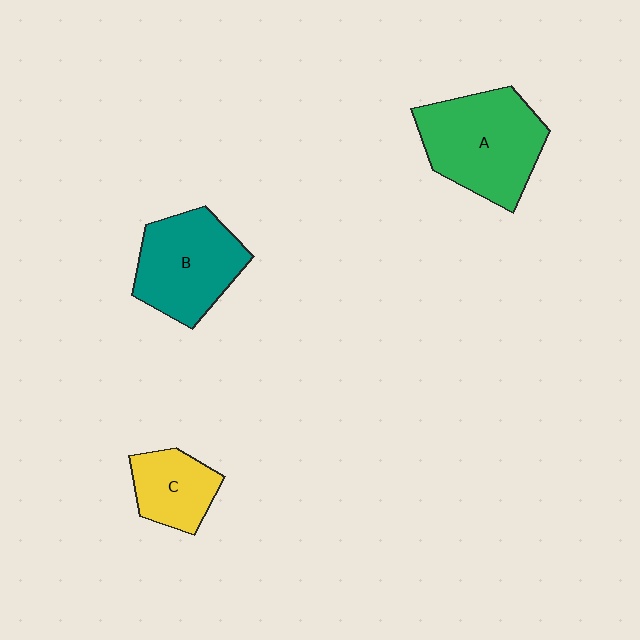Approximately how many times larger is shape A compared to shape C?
Approximately 1.9 times.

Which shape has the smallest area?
Shape C (yellow).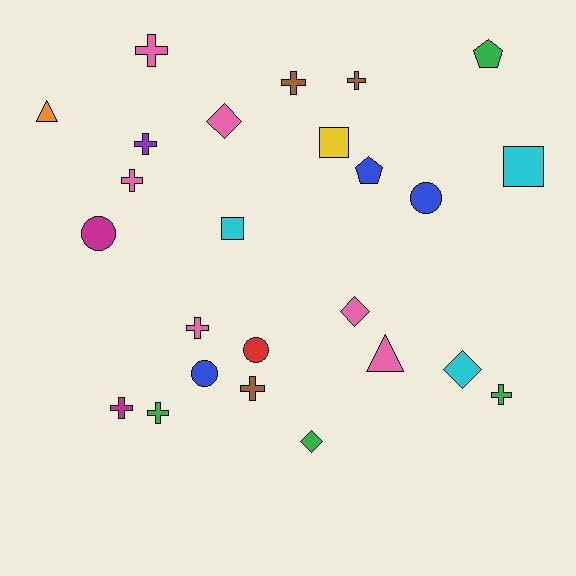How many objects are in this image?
There are 25 objects.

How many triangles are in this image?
There are 2 triangles.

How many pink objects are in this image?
There are 6 pink objects.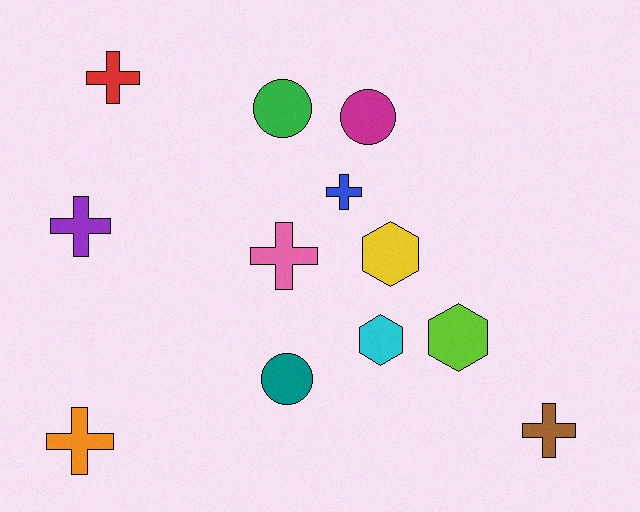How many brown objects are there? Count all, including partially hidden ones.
There is 1 brown object.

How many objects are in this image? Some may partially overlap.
There are 12 objects.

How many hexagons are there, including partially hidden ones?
There are 3 hexagons.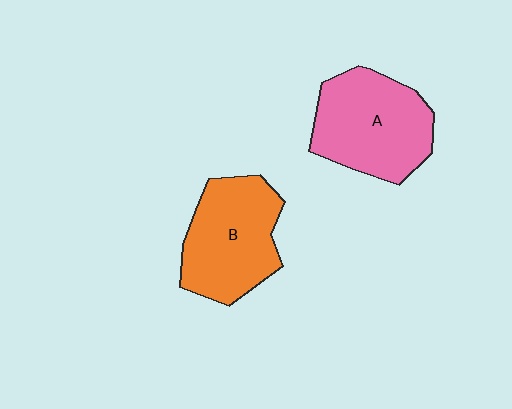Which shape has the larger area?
Shape A (pink).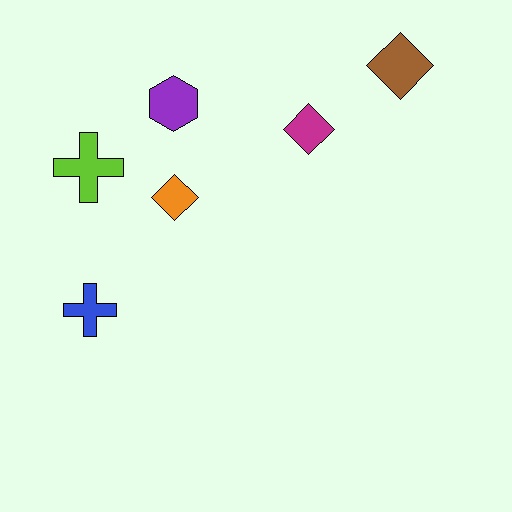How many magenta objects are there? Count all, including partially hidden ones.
There is 1 magenta object.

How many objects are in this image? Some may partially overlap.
There are 6 objects.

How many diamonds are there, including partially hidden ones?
There are 3 diamonds.